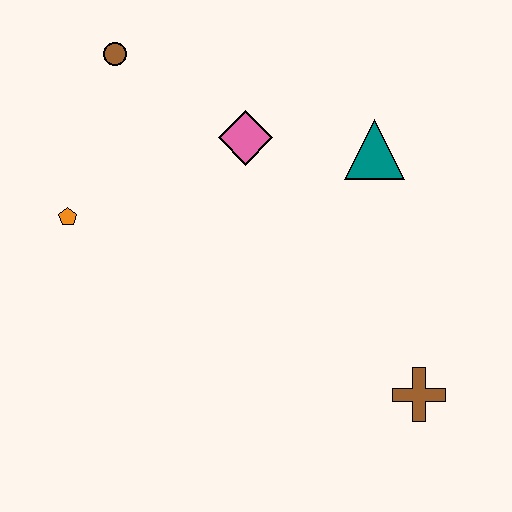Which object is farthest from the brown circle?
The brown cross is farthest from the brown circle.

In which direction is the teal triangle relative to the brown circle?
The teal triangle is to the right of the brown circle.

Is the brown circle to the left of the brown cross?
Yes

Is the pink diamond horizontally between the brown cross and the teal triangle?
No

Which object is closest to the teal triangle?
The pink diamond is closest to the teal triangle.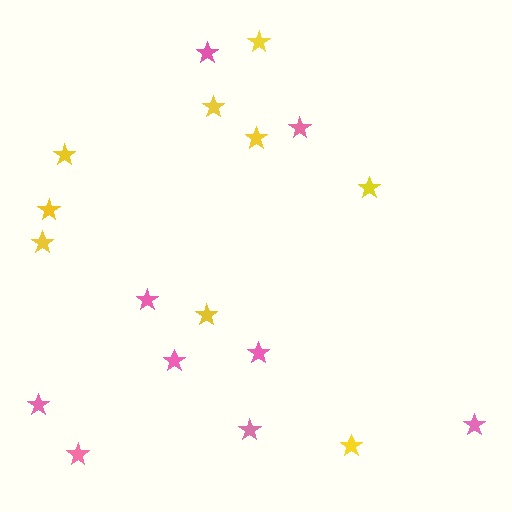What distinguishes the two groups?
There are 2 groups: one group of yellow stars (9) and one group of pink stars (9).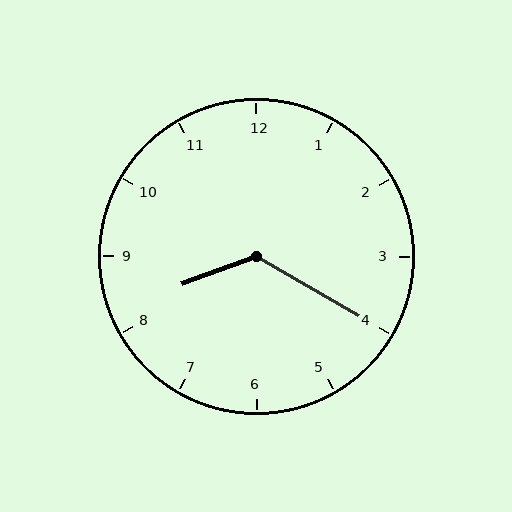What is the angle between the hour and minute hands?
Approximately 130 degrees.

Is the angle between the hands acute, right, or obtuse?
It is obtuse.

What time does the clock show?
8:20.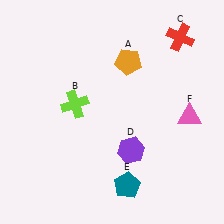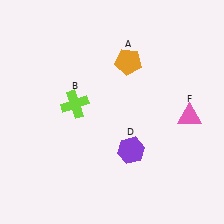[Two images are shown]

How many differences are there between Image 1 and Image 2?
There are 2 differences between the two images.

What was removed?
The red cross (C), the teal pentagon (E) were removed in Image 2.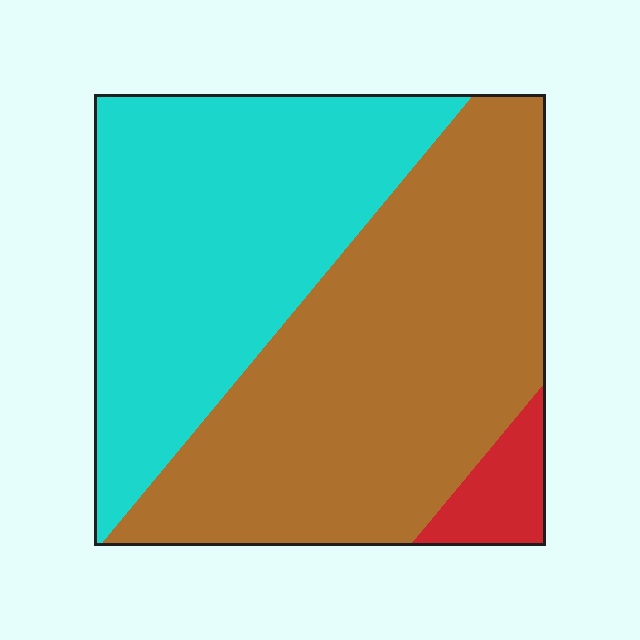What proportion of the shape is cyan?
Cyan covers 43% of the shape.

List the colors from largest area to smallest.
From largest to smallest: brown, cyan, red.